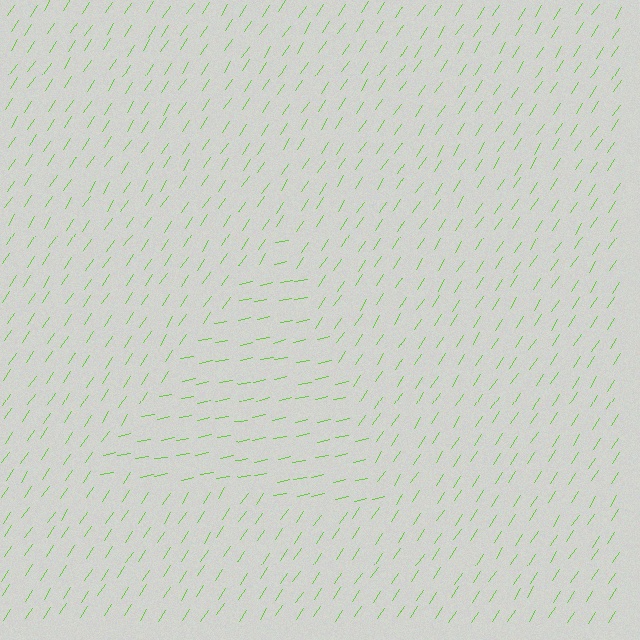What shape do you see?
I see a triangle.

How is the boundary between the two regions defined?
The boundary is defined purely by a change in line orientation (approximately 45 degrees difference). All lines are the same color and thickness.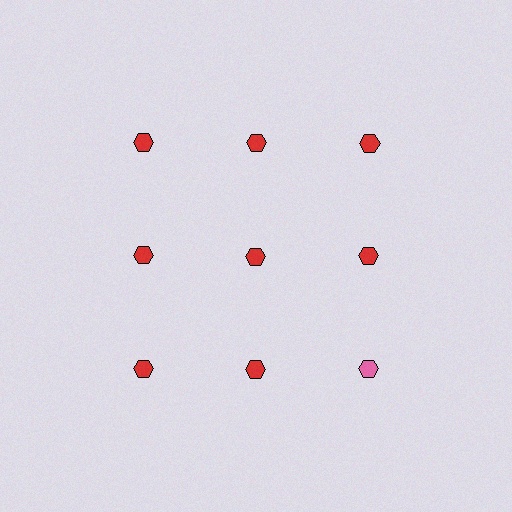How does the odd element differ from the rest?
It has a different color: pink instead of red.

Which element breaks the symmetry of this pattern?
The pink hexagon in the third row, center column breaks the symmetry. All other shapes are red hexagons.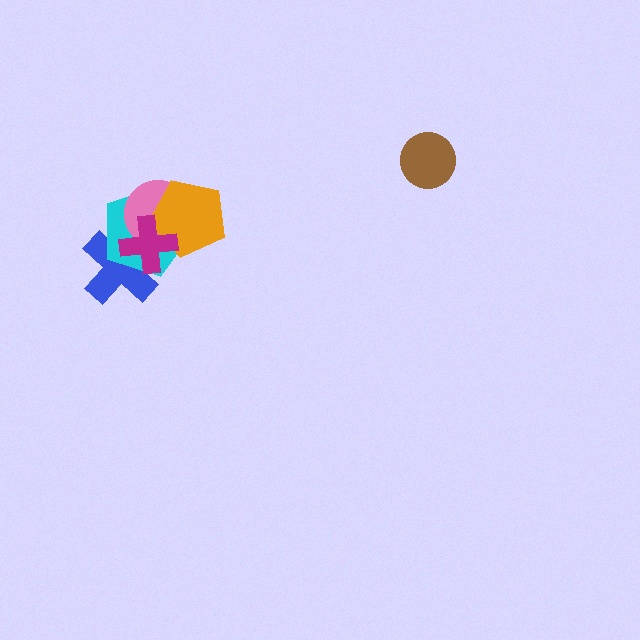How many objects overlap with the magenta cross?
4 objects overlap with the magenta cross.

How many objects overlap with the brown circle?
0 objects overlap with the brown circle.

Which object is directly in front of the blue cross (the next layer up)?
The cyan pentagon is directly in front of the blue cross.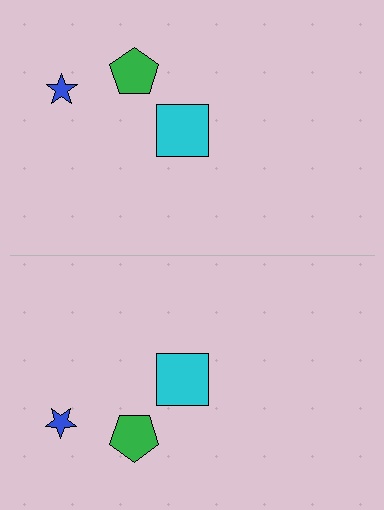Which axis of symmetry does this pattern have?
The pattern has a horizontal axis of symmetry running through the center of the image.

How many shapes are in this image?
There are 6 shapes in this image.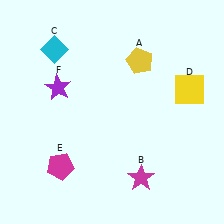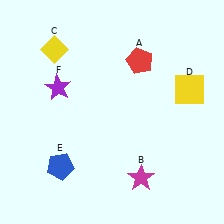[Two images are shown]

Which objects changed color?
A changed from yellow to red. C changed from cyan to yellow. E changed from magenta to blue.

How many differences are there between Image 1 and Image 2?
There are 3 differences between the two images.